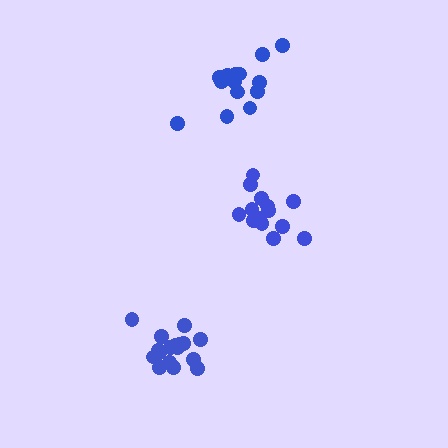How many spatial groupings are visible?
There are 3 spatial groupings.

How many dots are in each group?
Group 1: 14 dots, Group 2: 15 dots, Group 3: 18 dots (47 total).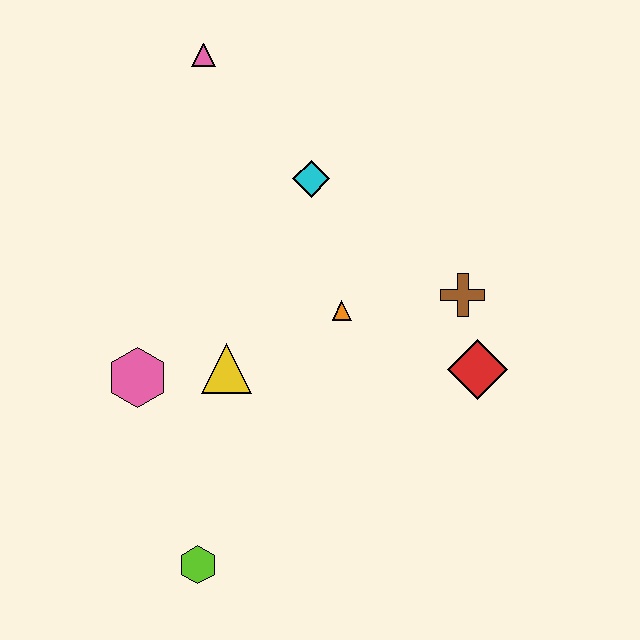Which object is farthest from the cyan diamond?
The lime hexagon is farthest from the cyan diamond.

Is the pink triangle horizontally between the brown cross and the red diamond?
No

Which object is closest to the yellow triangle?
The pink hexagon is closest to the yellow triangle.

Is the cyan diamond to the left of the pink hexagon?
No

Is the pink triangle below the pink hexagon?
No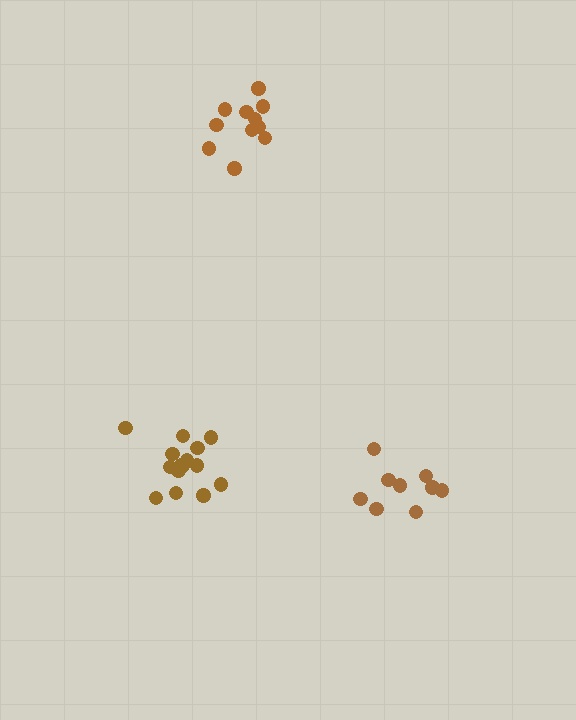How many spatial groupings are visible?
There are 3 spatial groupings.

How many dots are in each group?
Group 1: 12 dots, Group 2: 9 dots, Group 3: 15 dots (36 total).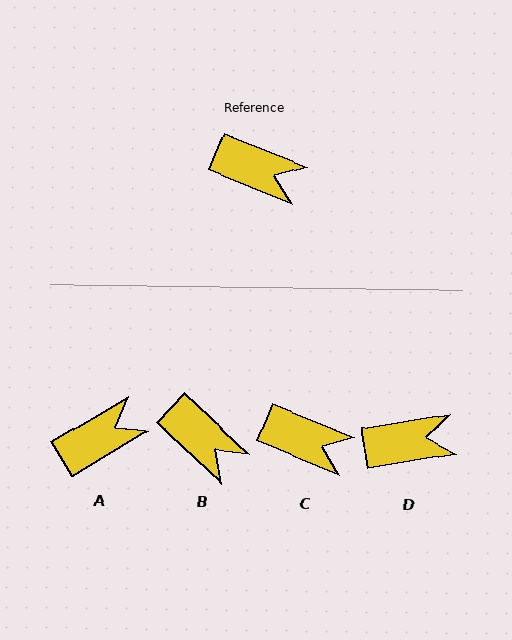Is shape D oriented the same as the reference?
No, it is off by about 32 degrees.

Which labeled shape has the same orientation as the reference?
C.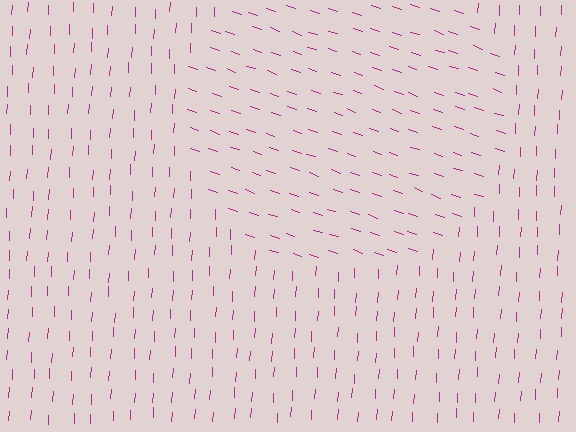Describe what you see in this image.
The image is filled with small magenta line segments. A circle region in the image has lines oriented differently from the surrounding lines, creating a visible texture boundary.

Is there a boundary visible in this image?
Yes, there is a texture boundary formed by a change in line orientation.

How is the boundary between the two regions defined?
The boundary is defined purely by a change in line orientation (approximately 74 degrees difference). All lines are the same color and thickness.